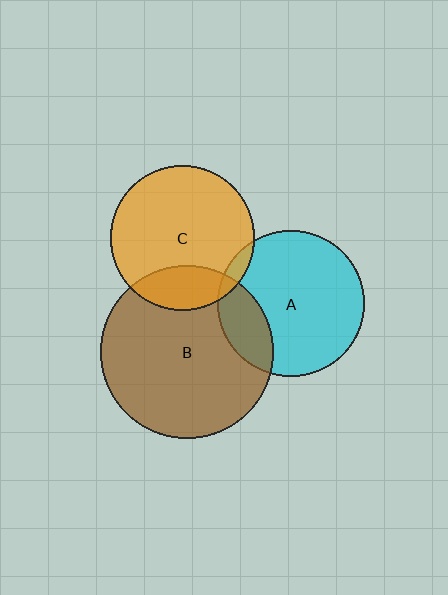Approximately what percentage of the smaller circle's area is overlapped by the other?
Approximately 20%.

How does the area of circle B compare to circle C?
Approximately 1.4 times.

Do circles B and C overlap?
Yes.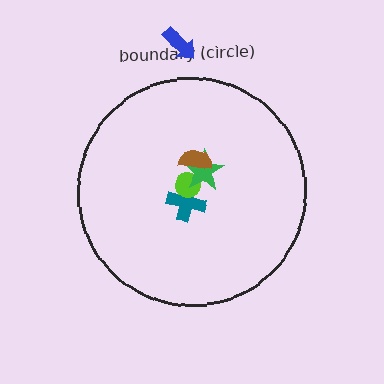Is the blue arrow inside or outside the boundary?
Outside.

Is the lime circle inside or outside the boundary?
Inside.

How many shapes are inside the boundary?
4 inside, 1 outside.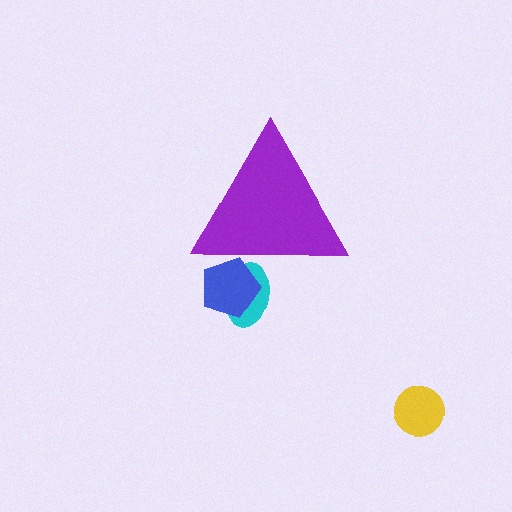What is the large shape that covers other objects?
A purple triangle.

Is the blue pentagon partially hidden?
Yes, the blue pentagon is partially hidden behind the purple triangle.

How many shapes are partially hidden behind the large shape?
2 shapes are partially hidden.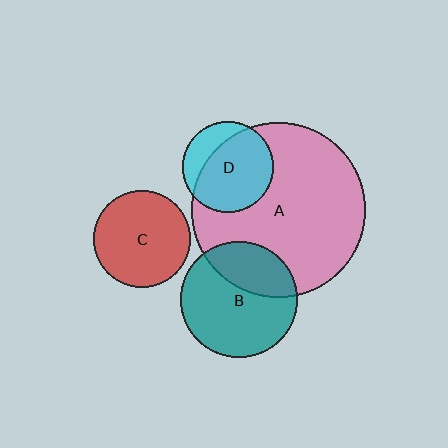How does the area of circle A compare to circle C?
Approximately 3.2 times.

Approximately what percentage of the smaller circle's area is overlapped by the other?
Approximately 30%.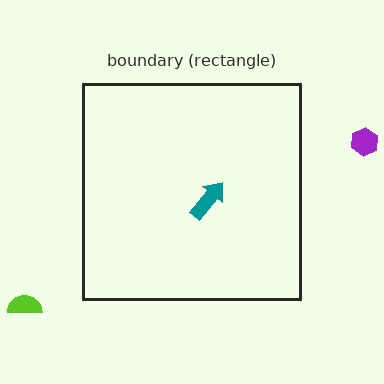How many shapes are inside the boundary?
1 inside, 2 outside.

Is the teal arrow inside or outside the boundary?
Inside.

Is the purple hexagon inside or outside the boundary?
Outside.